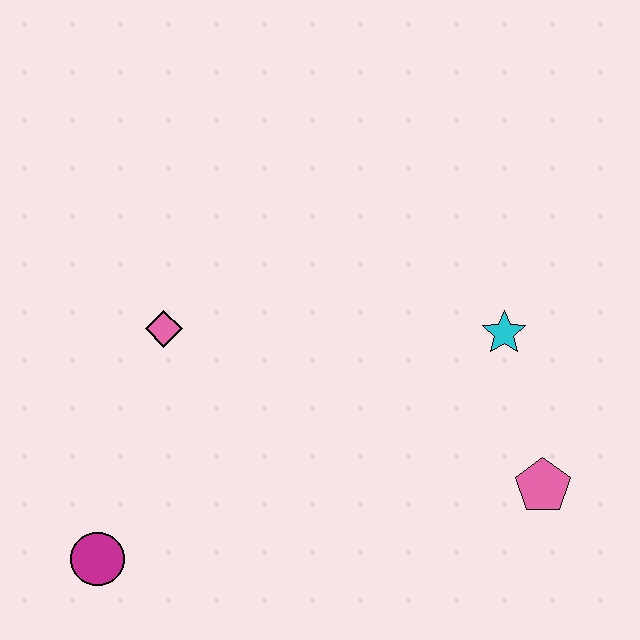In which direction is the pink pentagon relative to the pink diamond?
The pink pentagon is to the right of the pink diamond.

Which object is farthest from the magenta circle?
The cyan star is farthest from the magenta circle.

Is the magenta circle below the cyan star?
Yes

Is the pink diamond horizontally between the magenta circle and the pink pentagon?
Yes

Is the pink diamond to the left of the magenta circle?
No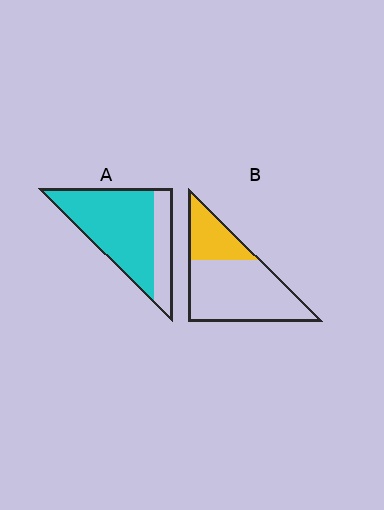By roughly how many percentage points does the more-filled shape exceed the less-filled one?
By roughly 45 percentage points (A over B).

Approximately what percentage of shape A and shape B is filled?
A is approximately 75% and B is approximately 30%.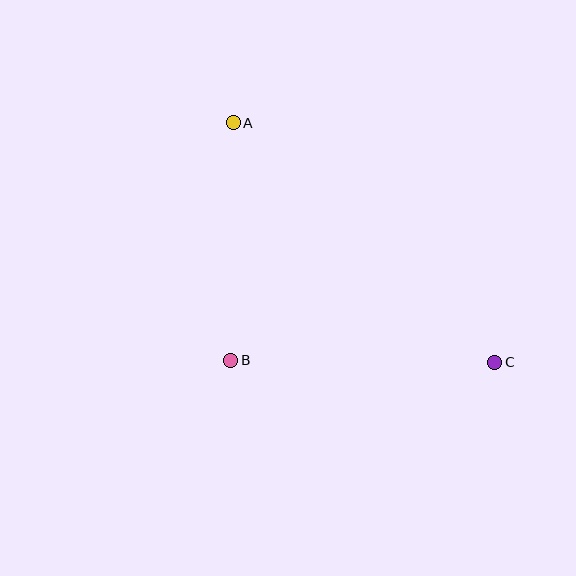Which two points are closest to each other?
Points A and B are closest to each other.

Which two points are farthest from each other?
Points A and C are farthest from each other.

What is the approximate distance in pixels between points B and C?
The distance between B and C is approximately 264 pixels.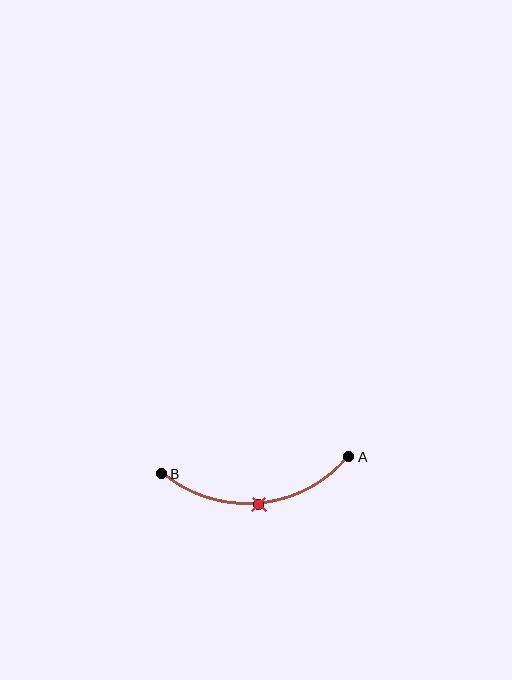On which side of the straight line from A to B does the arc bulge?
The arc bulges below the straight line connecting A and B.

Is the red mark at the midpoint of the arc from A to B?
Yes. The red mark lies on the arc at equal arc-length from both A and B — it is the arc midpoint.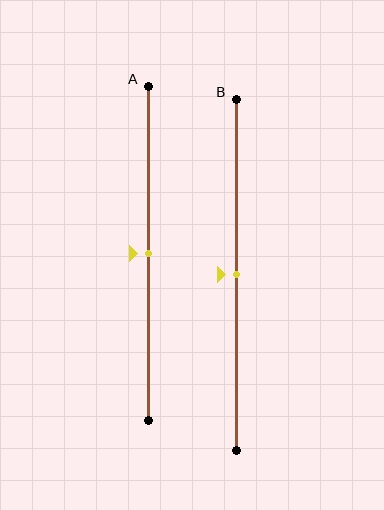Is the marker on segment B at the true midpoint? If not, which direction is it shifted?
Yes, the marker on segment B is at the true midpoint.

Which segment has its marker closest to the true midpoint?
Segment A has its marker closest to the true midpoint.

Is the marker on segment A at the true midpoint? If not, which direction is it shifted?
Yes, the marker on segment A is at the true midpoint.